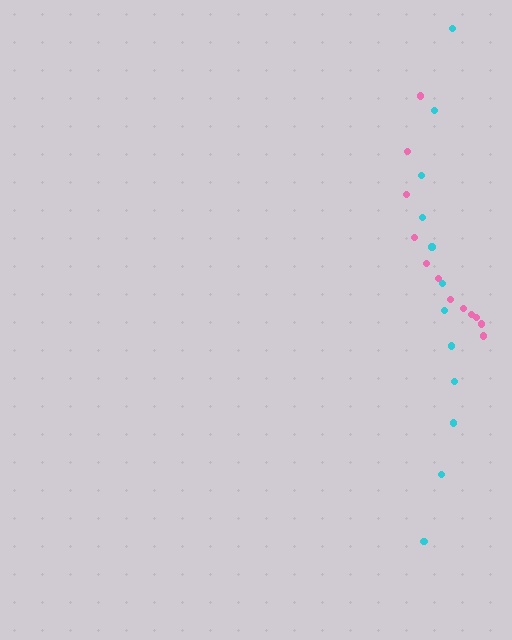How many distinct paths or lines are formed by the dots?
There are 2 distinct paths.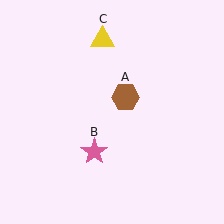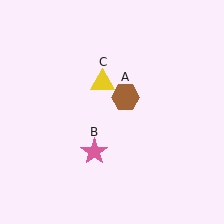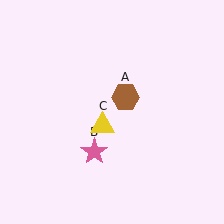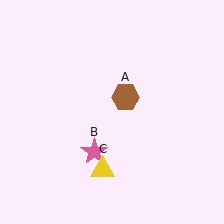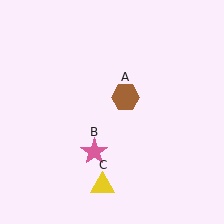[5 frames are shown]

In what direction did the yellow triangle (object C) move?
The yellow triangle (object C) moved down.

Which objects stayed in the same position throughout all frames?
Brown hexagon (object A) and pink star (object B) remained stationary.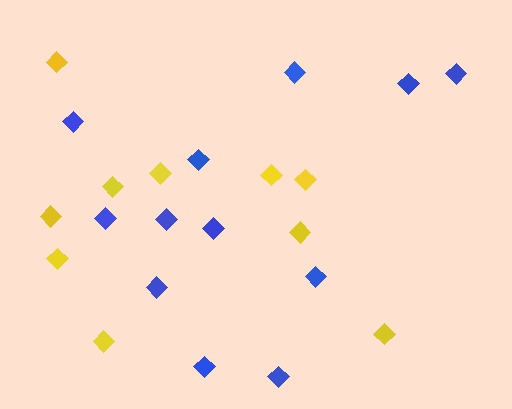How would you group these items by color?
There are 2 groups: one group of yellow diamonds (10) and one group of blue diamonds (12).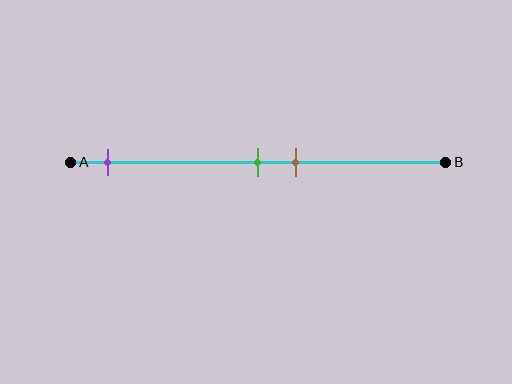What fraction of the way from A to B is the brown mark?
The brown mark is approximately 60% (0.6) of the way from A to B.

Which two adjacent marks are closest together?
The green and brown marks are the closest adjacent pair.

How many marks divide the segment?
There are 3 marks dividing the segment.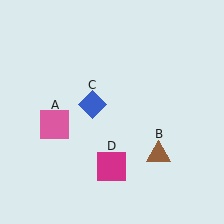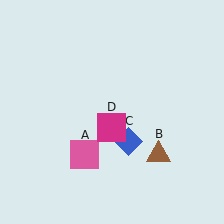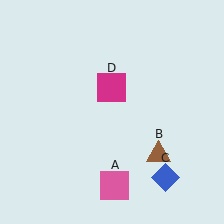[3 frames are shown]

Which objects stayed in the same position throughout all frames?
Brown triangle (object B) remained stationary.